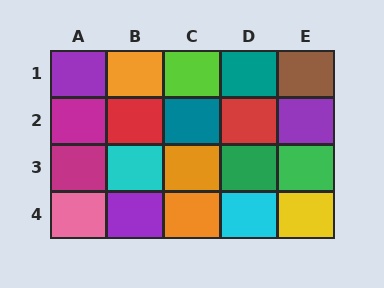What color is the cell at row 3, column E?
Green.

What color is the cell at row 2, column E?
Purple.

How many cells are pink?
1 cell is pink.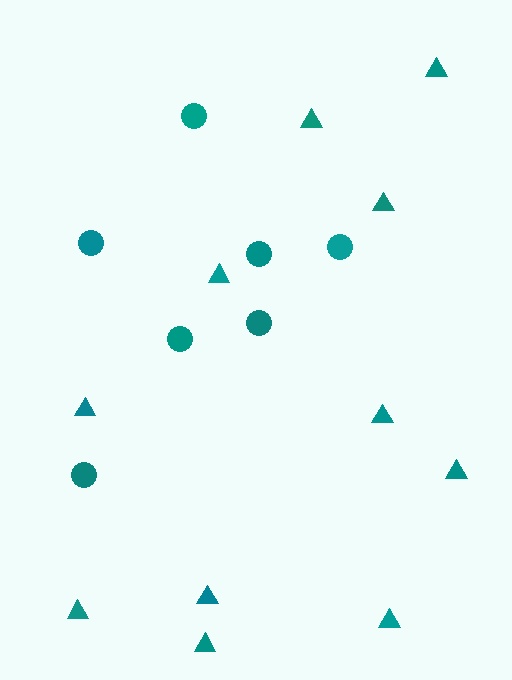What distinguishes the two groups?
There are 2 groups: one group of triangles (11) and one group of circles (7).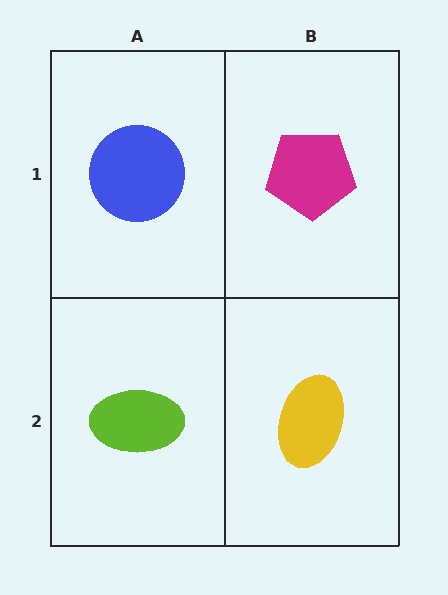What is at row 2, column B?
A yellow ellipse.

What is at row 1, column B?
A magenta pentagon.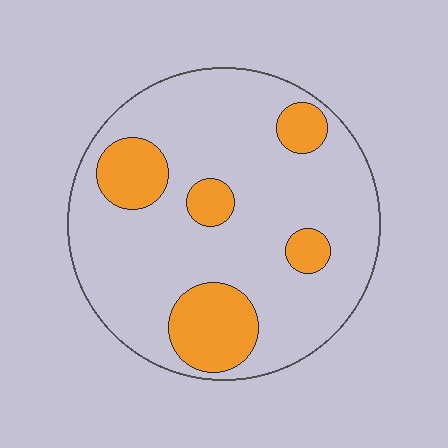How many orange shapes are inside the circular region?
5.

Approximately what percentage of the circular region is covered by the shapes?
Approximately 20%.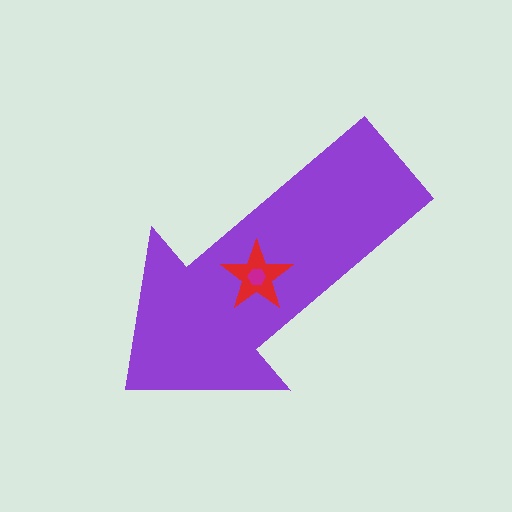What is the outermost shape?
The purple arrow.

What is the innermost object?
The magenta hexagon.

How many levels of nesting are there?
3.